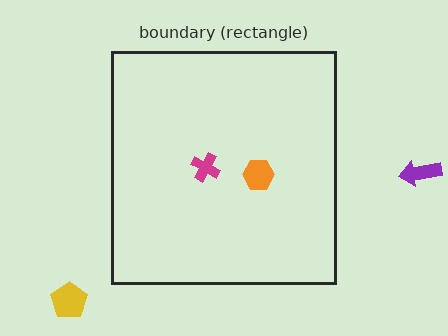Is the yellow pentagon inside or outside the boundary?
Outside.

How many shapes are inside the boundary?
2 inside, 2 outside.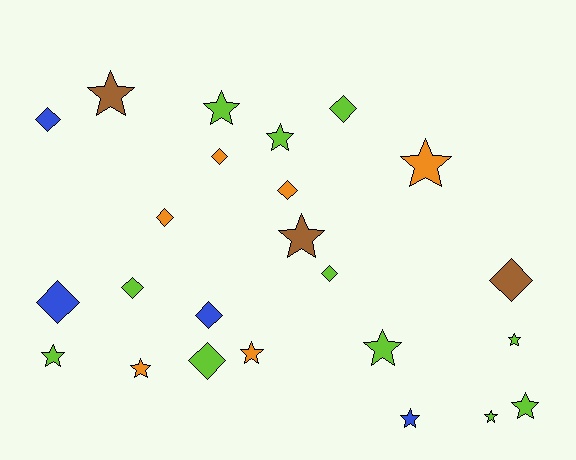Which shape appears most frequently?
Star, with 13 objects.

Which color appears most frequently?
Lime, with 11 objects.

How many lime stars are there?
There are 7 lime stars.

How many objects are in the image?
There are 24 objects.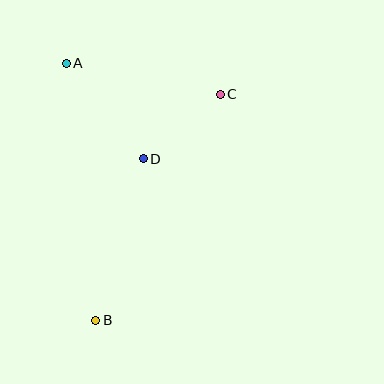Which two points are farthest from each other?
Points A and B are farthest from each other.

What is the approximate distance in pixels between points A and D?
The distance between A and D is approximately 123 pixels.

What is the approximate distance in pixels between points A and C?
The distance between A and C is approximately 157 pixels.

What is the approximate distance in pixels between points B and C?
The distance between B and C is approximately 258 pixels.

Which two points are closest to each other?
Points C and D are closest to each other.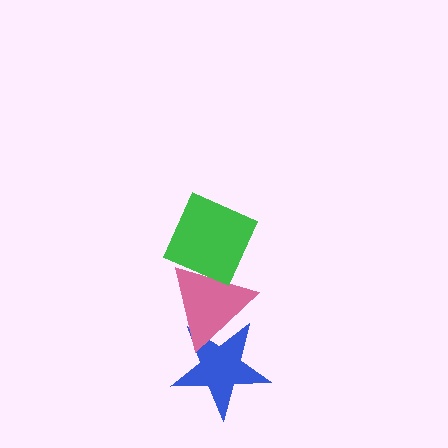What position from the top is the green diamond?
The green diamond is 1st from the top.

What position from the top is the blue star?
The blue star is 3rd from the top.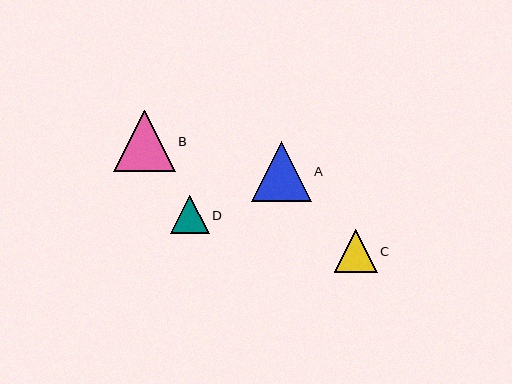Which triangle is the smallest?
Triangle D is the smallest with a size of approximately 39 pixels.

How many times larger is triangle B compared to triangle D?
Triangle B is approximately 1.6 times the size of triangle D.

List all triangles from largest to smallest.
From largest to smallest: B, A, C, D.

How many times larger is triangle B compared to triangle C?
Triangle B is approximately 1.4 times the size of triangle C.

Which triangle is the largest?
Triangle B is the largest with a size of approximately 62 pixels.